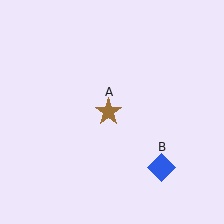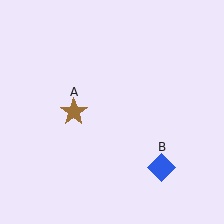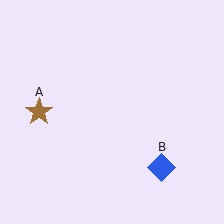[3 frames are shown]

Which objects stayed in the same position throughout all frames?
Blue diamond (object B) remained stationary.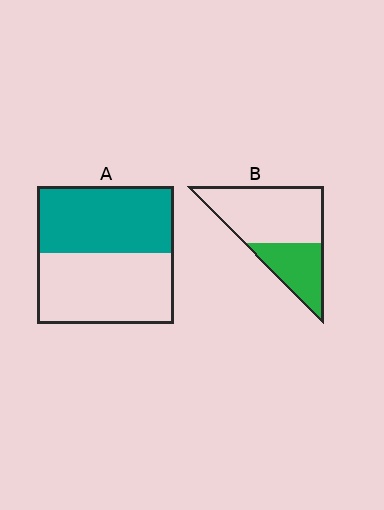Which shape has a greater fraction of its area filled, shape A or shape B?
Shape A.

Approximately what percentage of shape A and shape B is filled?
A is approximately 50% and B is approximately 35%.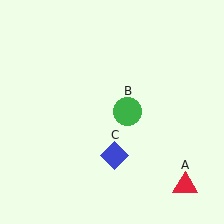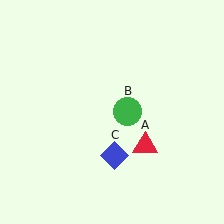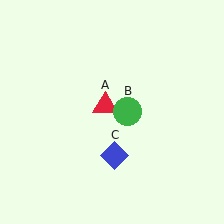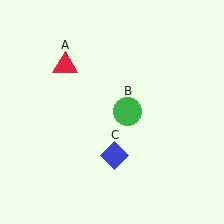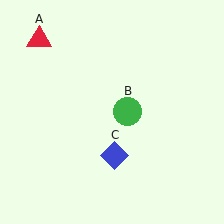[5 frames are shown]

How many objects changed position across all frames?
1 object changed position: red triangle (object A).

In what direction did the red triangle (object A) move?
The red triangle (object A) moved up and to the left.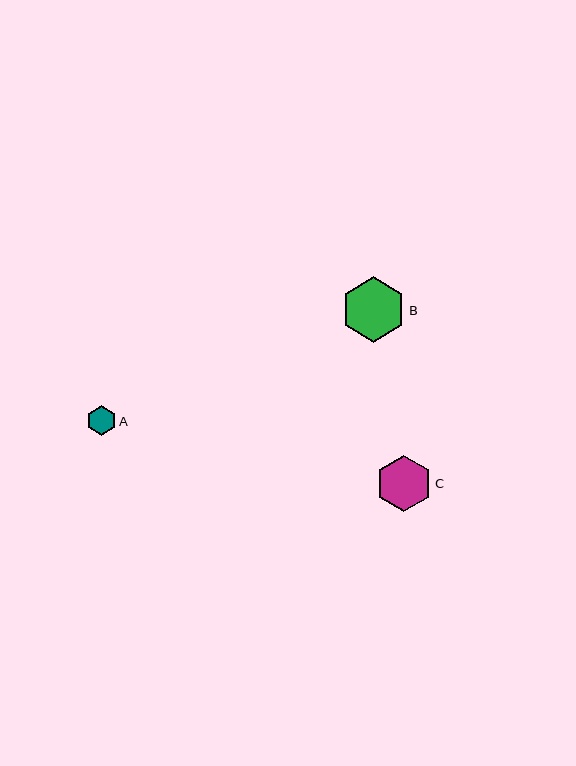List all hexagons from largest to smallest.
From largest to smallest: B, C, A.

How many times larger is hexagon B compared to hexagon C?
Hexagon B is approximately 1.2 times the size of hexagon C.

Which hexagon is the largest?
Hexagon B is the largest with a size of approximately 65 pixels.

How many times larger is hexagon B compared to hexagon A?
Hexagon B is approximately 2.2 times the size of hexagon A.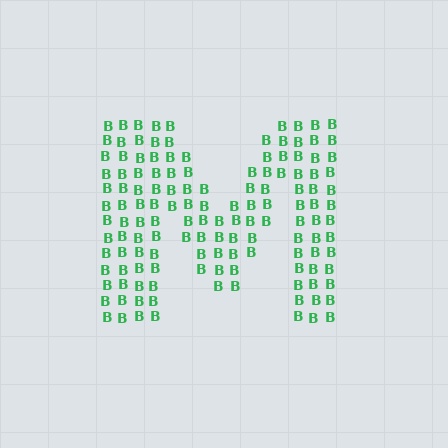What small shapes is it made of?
It is made of small letter B's.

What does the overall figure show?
The overall figure shows the letter M.